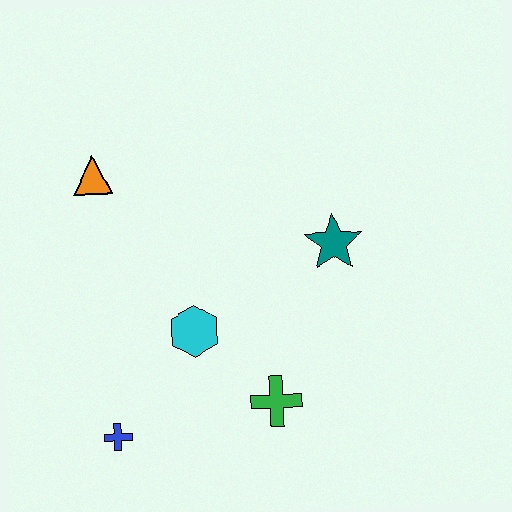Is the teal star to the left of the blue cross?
No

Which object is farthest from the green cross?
The orange triangle is farthest from the green cross.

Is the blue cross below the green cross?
Yes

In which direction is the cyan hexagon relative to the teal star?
The cyan hexagon is to the left of the teal star.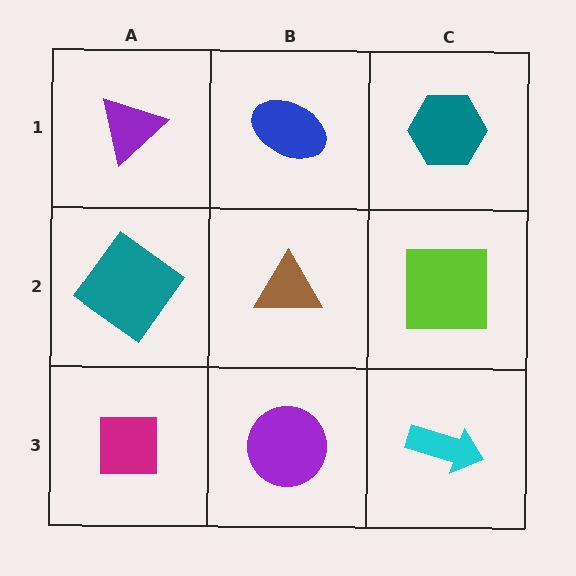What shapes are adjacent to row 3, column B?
A brown triangle (row 2, column B), a magenta square (row 3, column A), a cyan arrow (row 3, column C).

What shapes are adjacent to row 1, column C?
A lime square (row 2, column C), a blue ellipse (row 1, column B).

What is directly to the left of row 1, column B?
A purple triangle.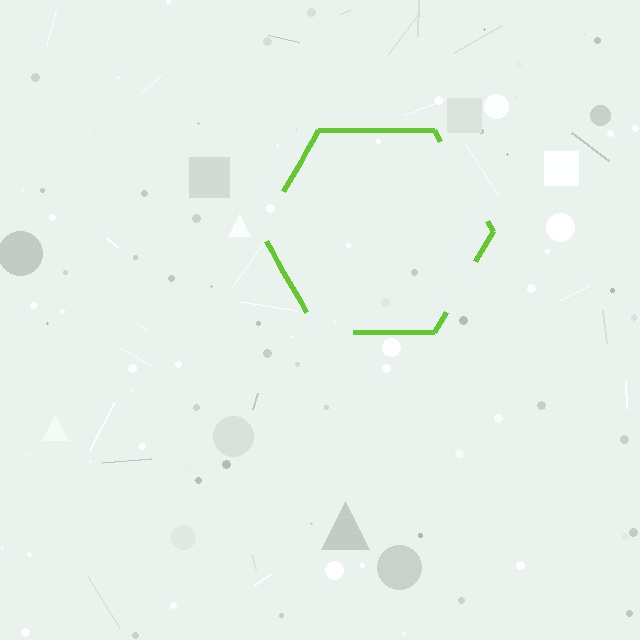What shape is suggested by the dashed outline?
The dashed outline suggests a hexagon.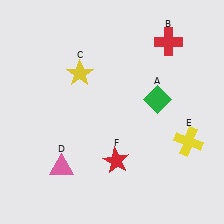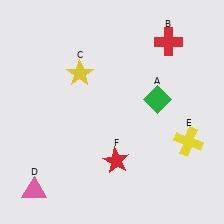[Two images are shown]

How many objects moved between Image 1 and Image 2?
1 object moved between the two images.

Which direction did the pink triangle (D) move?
The pink triangle (D) moved left.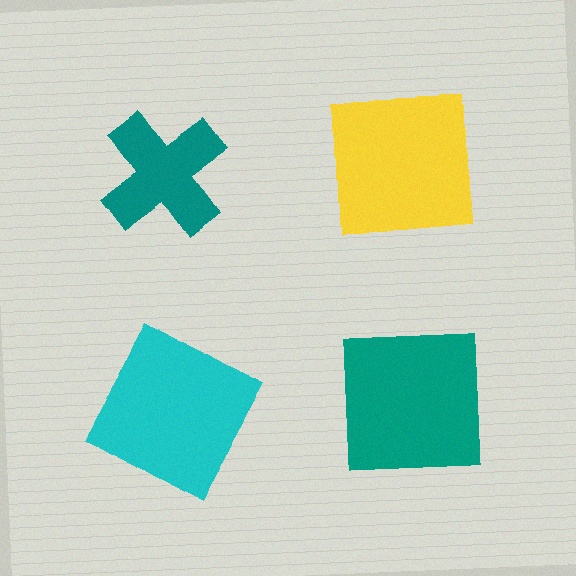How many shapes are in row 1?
2 shapes.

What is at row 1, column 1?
A teal cross.